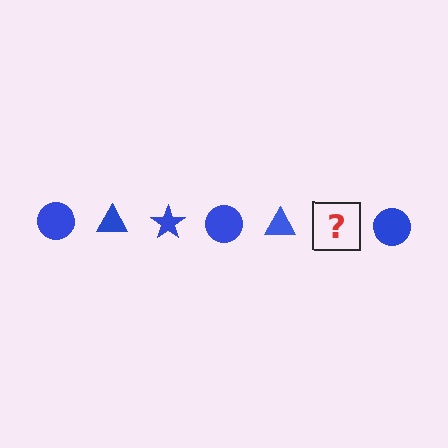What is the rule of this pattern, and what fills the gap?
The rule is that the pattern cycles through circle, triangle, star shapes in blue. The gap should be filled with a blue star.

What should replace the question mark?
The question mark should be replaced with a blue star.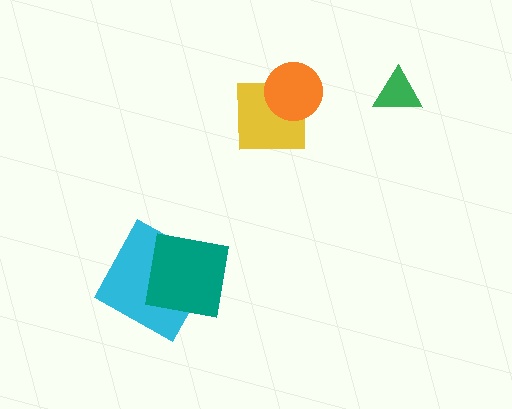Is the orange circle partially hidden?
No, no other shape covers it.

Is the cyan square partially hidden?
Yes, it is partially covered by another shape.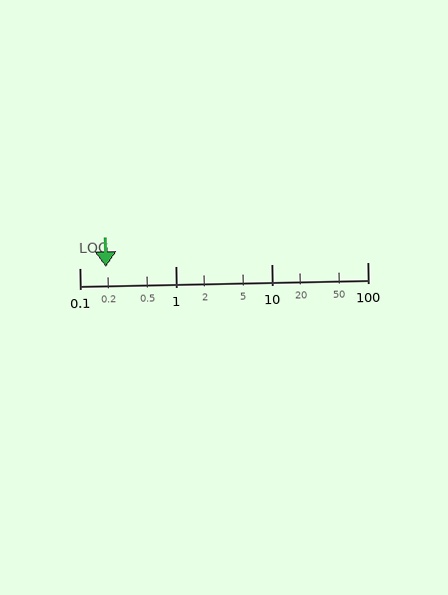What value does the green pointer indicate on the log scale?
The pointer indicates approximately 0.19.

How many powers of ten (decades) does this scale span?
The scale spans 3 decades, from 0.1 to 100.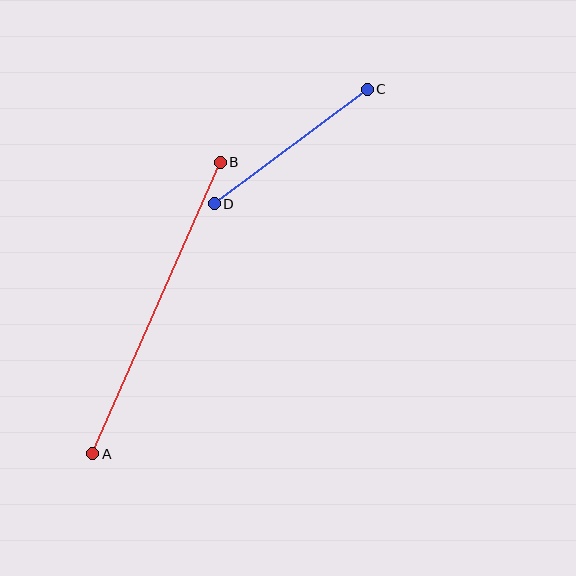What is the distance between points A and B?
The distance is approximately 318 pixels.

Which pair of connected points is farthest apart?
Points A and B are farthest apart.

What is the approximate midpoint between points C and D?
The midpoint is at approximately (291, 146) pixels.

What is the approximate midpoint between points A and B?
The midpoint is at approximately (157, 308) pixels.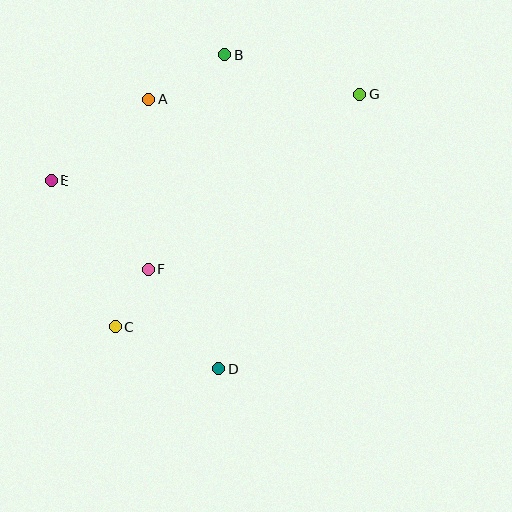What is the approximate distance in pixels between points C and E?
The distance between C and E is approximately 160 pixels.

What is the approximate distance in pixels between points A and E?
The distance between A and E is approximately 128 pixels.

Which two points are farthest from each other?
Points C and G are farthest from each other.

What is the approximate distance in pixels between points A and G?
The distance between A and G is approximately 211 pixels.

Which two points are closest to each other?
Points C and F are closest to each other.